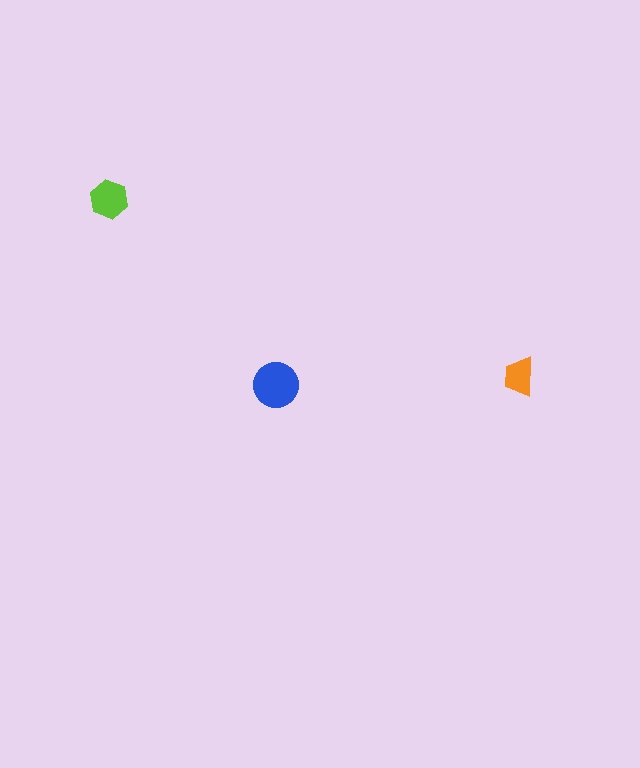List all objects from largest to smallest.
The blue circle, the lime hexagon, the orange trapezoid.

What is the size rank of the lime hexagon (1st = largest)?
2nd.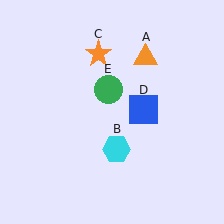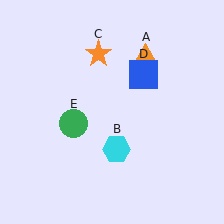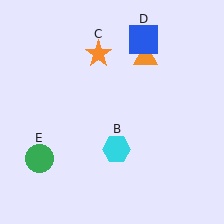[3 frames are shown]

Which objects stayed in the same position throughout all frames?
Orange triangle (object A) and cyan hexagon (object B) and orange star (object C) remained stationary.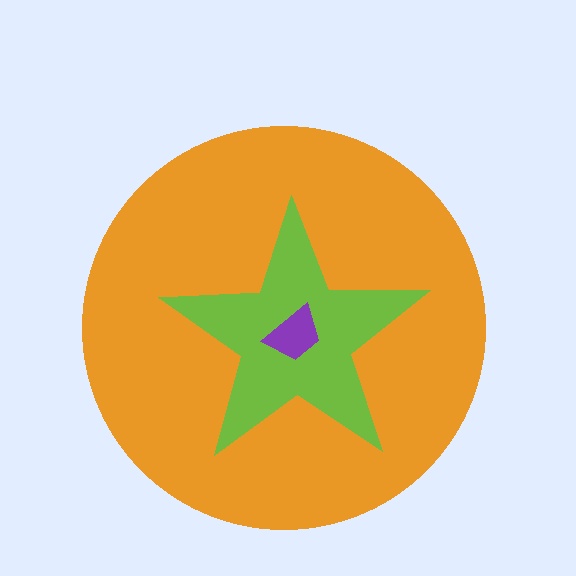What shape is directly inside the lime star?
The purple trapezoid.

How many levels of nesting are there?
3.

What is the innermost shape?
The purple trapezoid.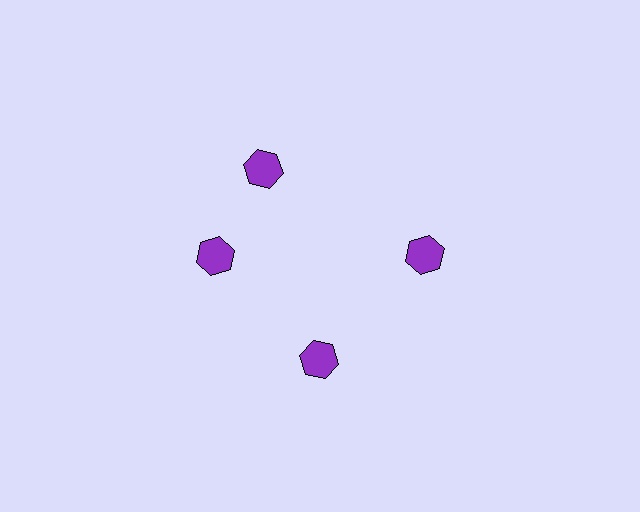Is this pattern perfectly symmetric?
No. The 4 purple hexagons are arranged in a ring, but one element near the 12 o'clock position is rotated out of alignment along the ring, breaking the 4-fold rotational symmetry.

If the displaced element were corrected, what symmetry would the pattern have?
It would have 4-fold rotational symmetry — the pattern would map onto itself every 90 degrees.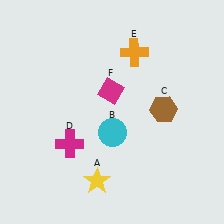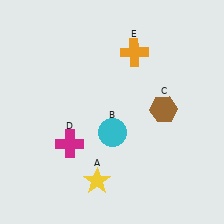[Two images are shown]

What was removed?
The magenta diamond (F) was removed in Image 2.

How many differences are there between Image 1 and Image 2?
There is 1 difference between the two images.